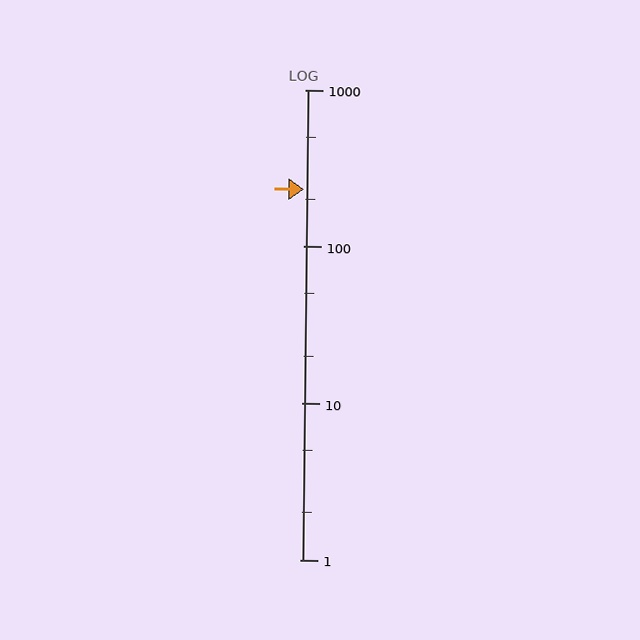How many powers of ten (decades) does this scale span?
The scale spans 3 decades, from 1 to 1000.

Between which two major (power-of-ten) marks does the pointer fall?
The pointer is between 100 and 1000.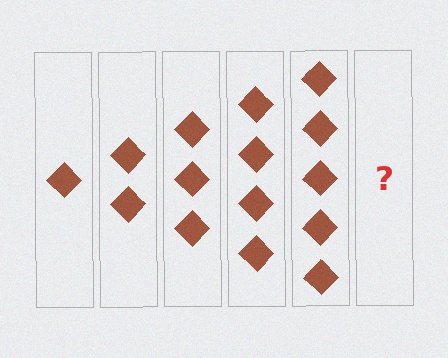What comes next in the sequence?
The next element should be 6 diamonds.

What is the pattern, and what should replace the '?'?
The pattern is that each step adds one more diamond. The '?' should be 6 diamonds.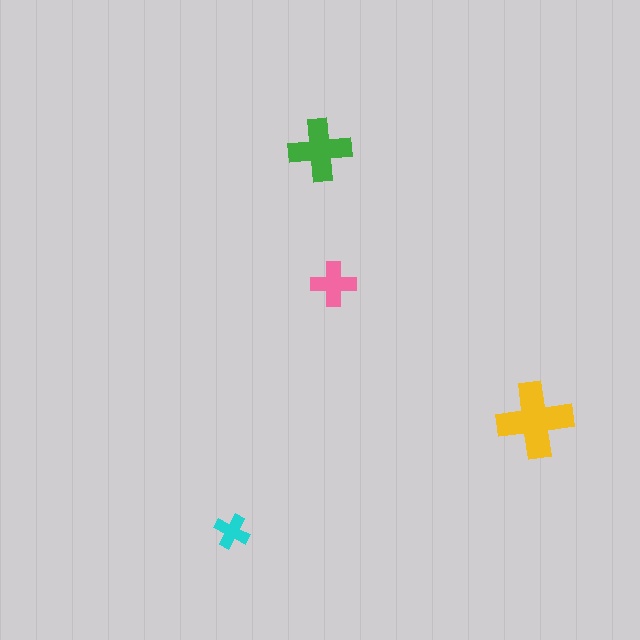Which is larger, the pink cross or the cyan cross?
The pink one.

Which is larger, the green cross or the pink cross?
The green one.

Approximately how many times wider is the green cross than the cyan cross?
About 2 times wider.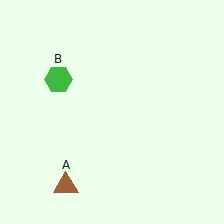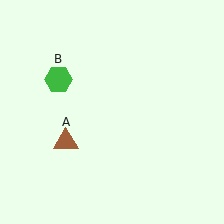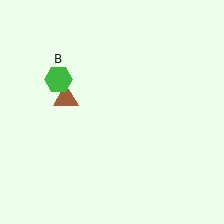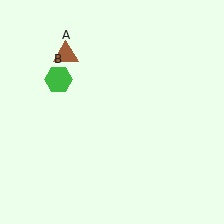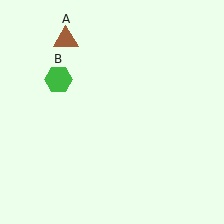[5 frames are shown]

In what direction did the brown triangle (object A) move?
The brown triangle (object A) moved up.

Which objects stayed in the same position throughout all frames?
Green hexagon (object B) remained stationary.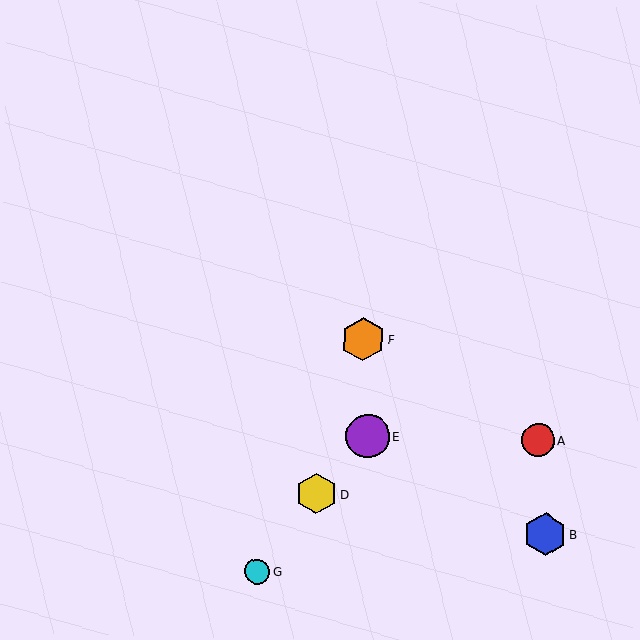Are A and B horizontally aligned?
No, A is at y≈440 and B is at y≈534.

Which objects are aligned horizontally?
Objects A, C, E are aligned horizontally.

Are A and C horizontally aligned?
Yes, both are at y≈440.